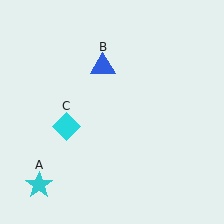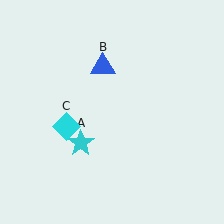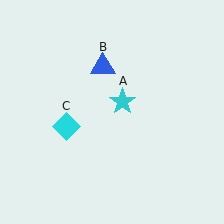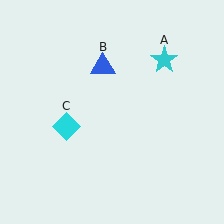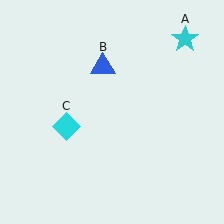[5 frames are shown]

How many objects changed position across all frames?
1 object changed position: cyan star (object A).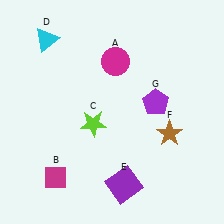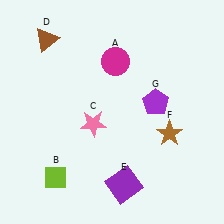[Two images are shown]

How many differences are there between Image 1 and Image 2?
There are 3 differences between the two images.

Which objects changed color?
B changed from magenta to lime. C changed from lime to pink. D changed from cyan to brown.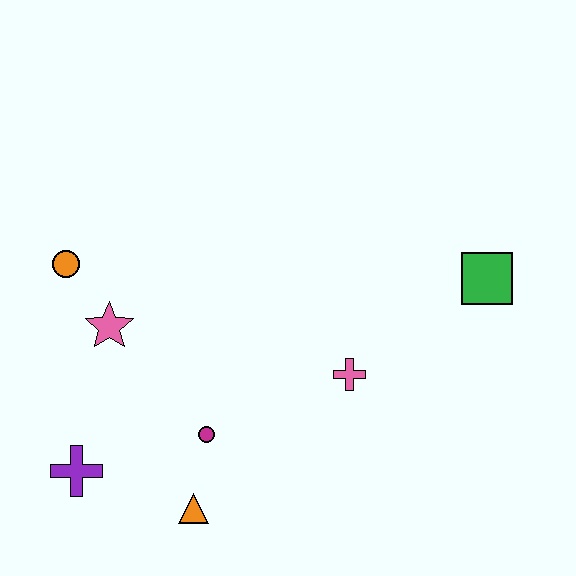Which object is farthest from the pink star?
The green square is farthest from the pink star.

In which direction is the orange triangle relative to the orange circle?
The orange triangle is below the orange circle.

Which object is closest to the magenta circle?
The orange triangle is closest to the magenta circle.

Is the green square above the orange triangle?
Yes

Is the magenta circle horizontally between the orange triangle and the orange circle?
No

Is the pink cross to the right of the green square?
No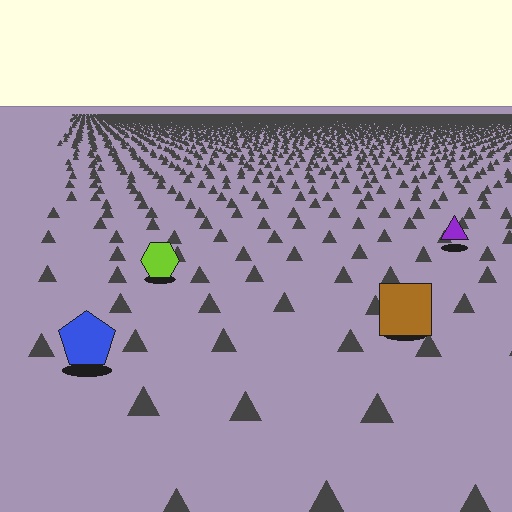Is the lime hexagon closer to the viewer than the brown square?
No. The brown square is closer — you can tell from the texture gradient: the ground texture is coarser near it.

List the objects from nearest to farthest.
From nearest to farthest: the blue pentagon, the brown square, the lime hexagon, the purple triangle.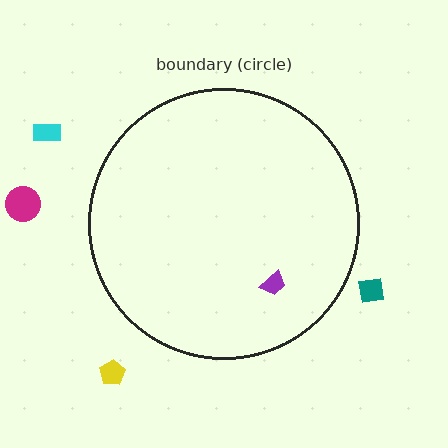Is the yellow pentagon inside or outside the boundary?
Outside.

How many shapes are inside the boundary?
1 inside, 4 outside.